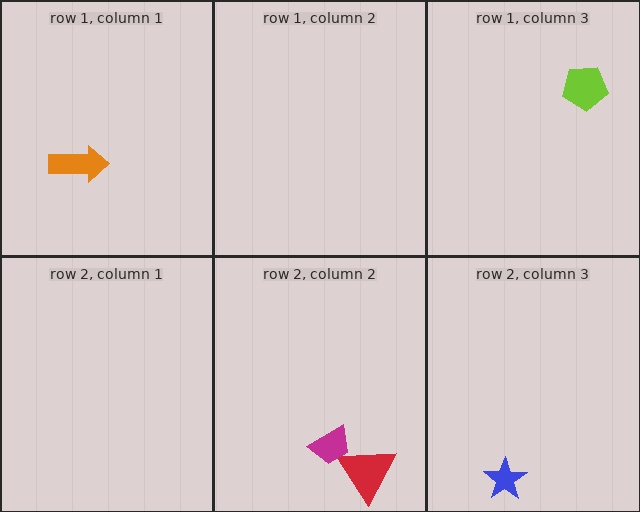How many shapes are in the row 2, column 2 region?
2.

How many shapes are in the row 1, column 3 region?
1.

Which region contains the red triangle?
The row 2, column 2 region.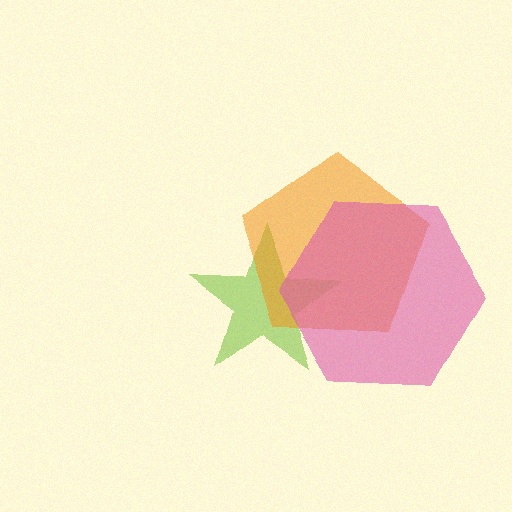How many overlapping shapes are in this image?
There are 3 overlapping shapes in the image.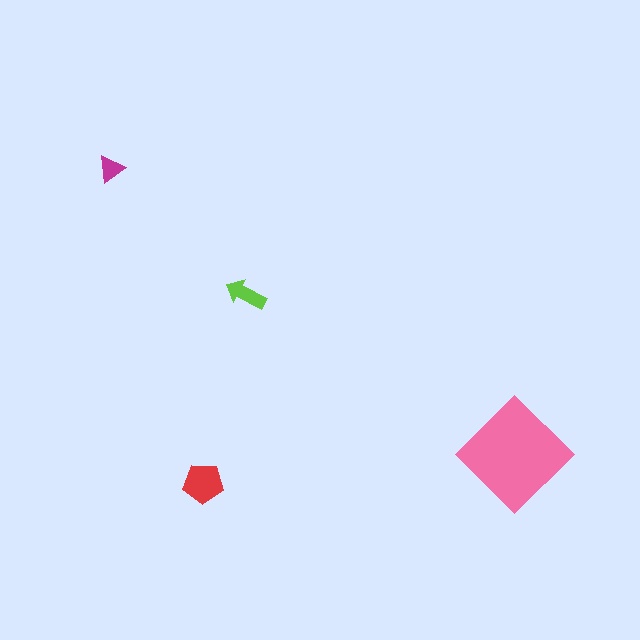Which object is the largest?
The pink diamond.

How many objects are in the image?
There are 4 objects in the image.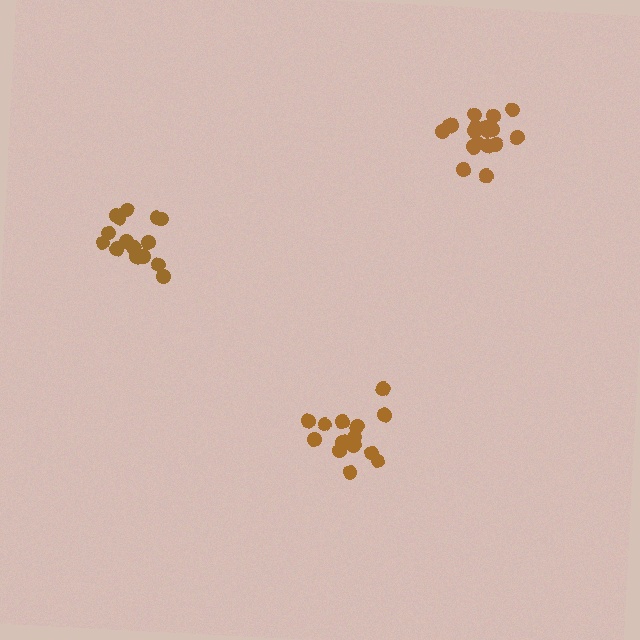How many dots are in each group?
Group 1: 15 dots, Group 2: 18 dots, Group 3: 15 dots (48 total).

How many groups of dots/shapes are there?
There are 3 groups.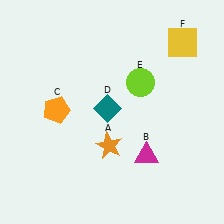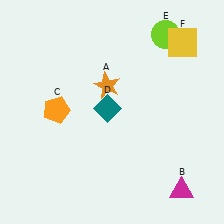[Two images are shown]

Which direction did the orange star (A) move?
The orange star (A) moved up.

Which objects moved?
The objects that moved are: the orange star (A), the magenta triangle (B), the lime circle (E).